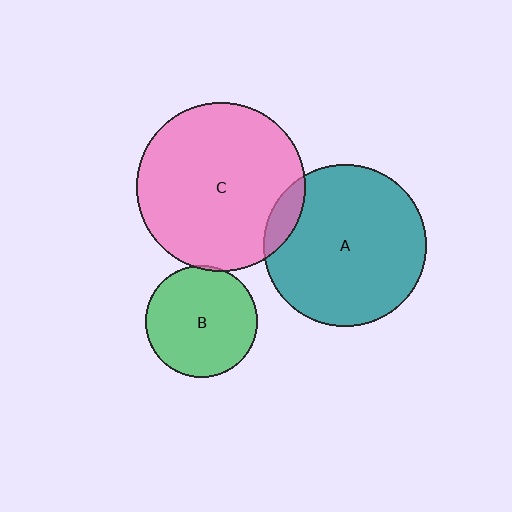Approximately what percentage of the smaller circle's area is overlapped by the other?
Approximately 10%.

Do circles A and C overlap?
Yes.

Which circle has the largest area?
Circle C (pink).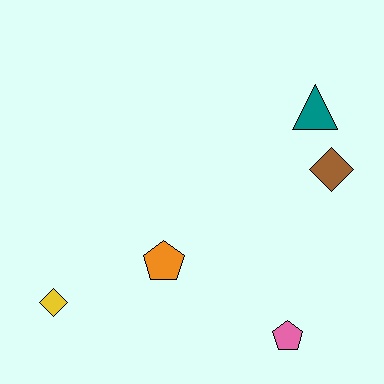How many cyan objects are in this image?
There are no cyan objects.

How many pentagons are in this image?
There are 2 pentagons.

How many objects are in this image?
There are 5 objects.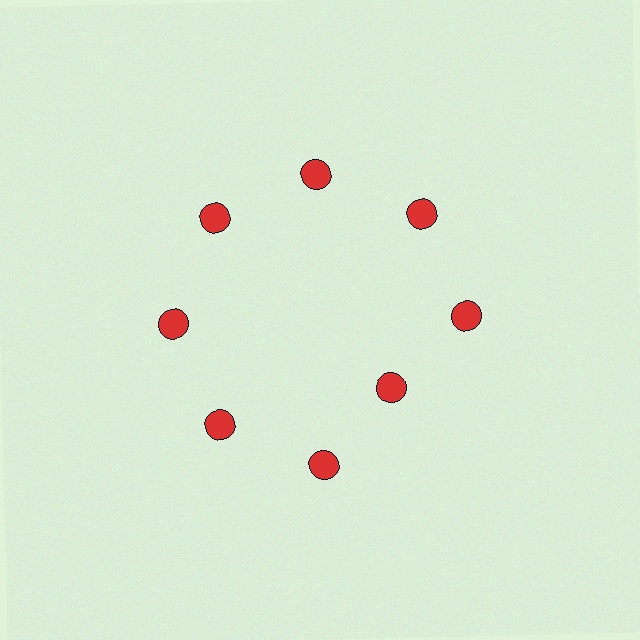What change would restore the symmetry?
The symmetry would be restored by moving it outward, back onto the ring so that all 8 circles sit at equal angles and equal distance from the center.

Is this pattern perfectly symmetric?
No. The 8 red circles are arranged in a ring, but one element near the 4 o'clock position is pulled inward toward the center, breaking the 8-fold rotational symmetry.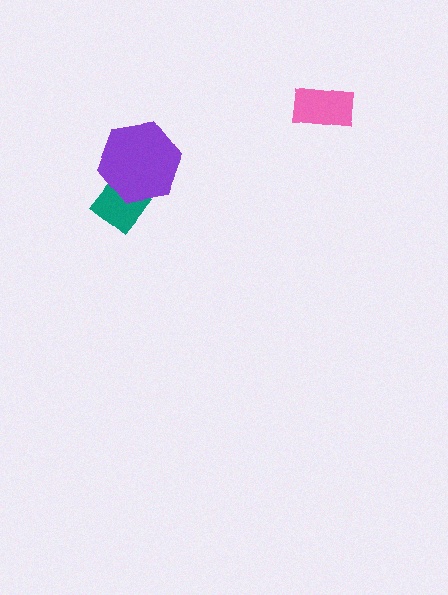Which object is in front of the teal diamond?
The purple hexagon is in front of the teal diamond.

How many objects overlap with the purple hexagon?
1 object overlaps with the purple hexagon.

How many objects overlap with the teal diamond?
1 object overlaps with the teal diamond.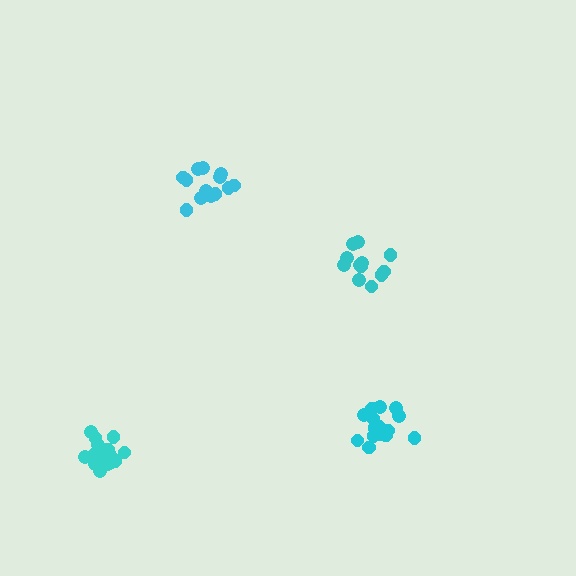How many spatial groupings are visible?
There are 4 spatial groupings.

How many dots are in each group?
Group 1: 12 dots, Group 2: 16 dots, Group 3: 15 dots, Group 4: 13 dots (56 total).